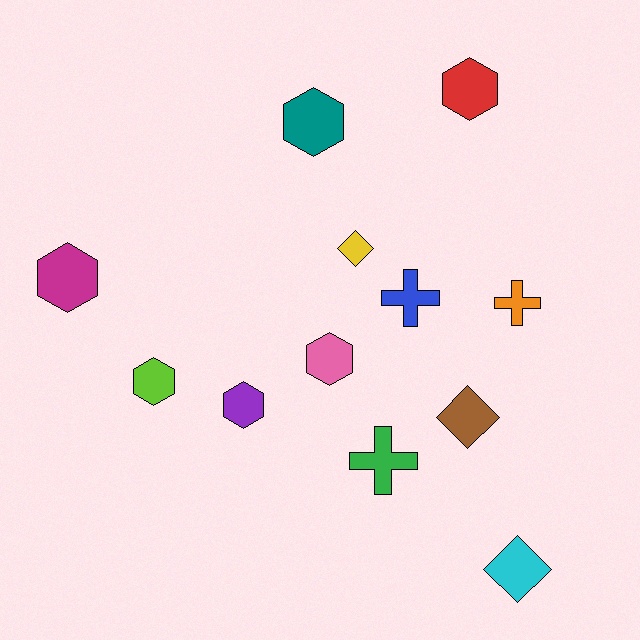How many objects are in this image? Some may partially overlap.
There are 12 objects.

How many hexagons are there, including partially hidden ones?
There are 6 hexagons.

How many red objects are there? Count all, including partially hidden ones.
There is 1 red object.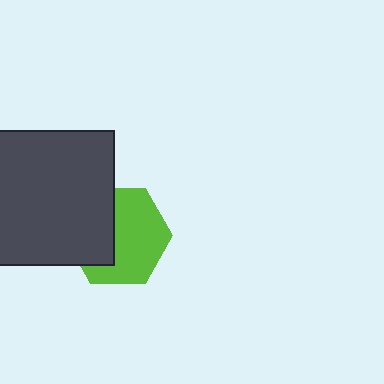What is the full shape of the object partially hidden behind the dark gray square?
The partially hidden object is a lime hexagon.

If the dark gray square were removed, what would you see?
You would see the complete lime hexagon.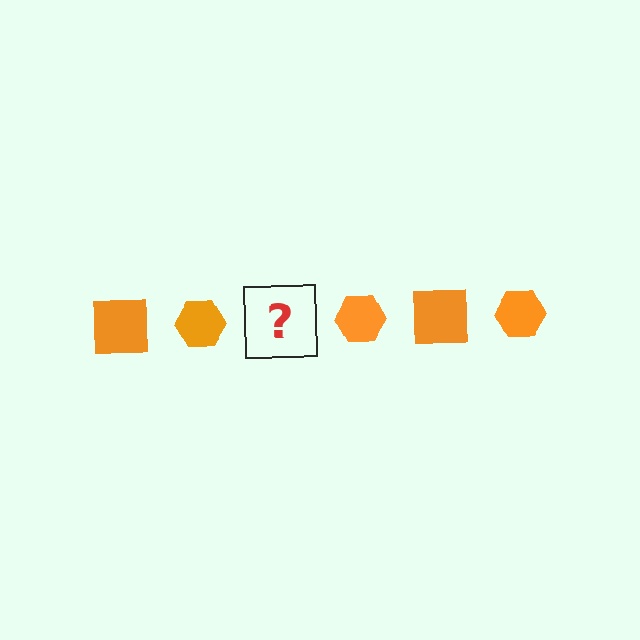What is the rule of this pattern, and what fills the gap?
The rule is that the pattern cycles through square, hexagon shapes in orange. The gap should be filled with an orange square.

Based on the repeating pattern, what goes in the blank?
The blank should be an orange square.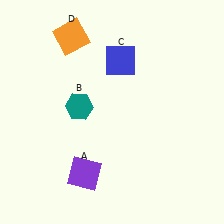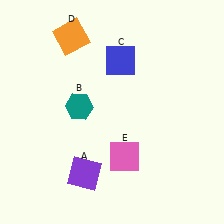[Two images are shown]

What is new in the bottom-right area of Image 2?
A pink square (E) was added in the bottom-right area of Image 2.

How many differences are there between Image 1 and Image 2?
There is 1 difference between the two images.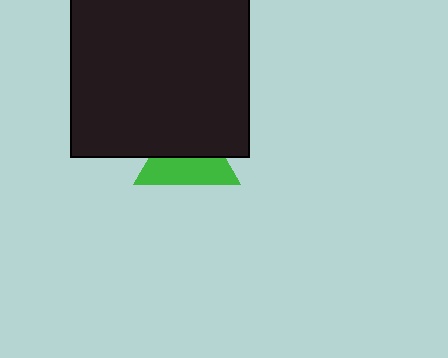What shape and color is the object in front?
The object in front is a black square.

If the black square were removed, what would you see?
You would see the complete green triangle.